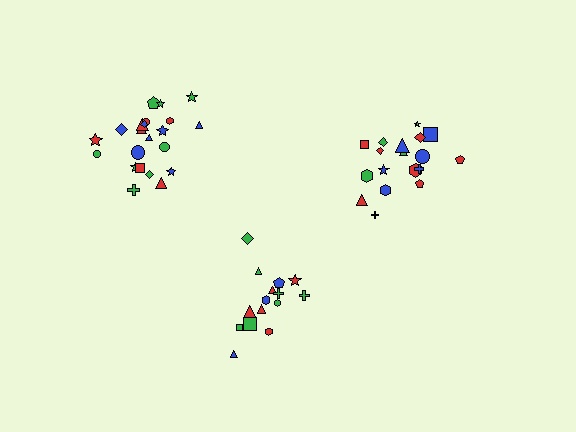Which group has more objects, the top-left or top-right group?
The top-left group.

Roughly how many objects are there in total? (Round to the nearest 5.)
Roughly 55 objects in total.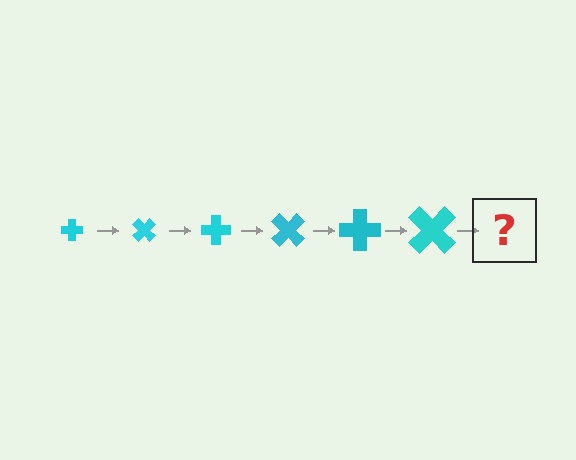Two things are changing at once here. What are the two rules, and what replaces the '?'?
The two rules are that the cross grows larger each step and it rotates 45 degrees each step. The '?' should be a cross, larger than the previous one and rotated 270 degrees from the start.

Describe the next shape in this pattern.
It should be a cross, larger than the previous one and rotated 270 degrees from the start.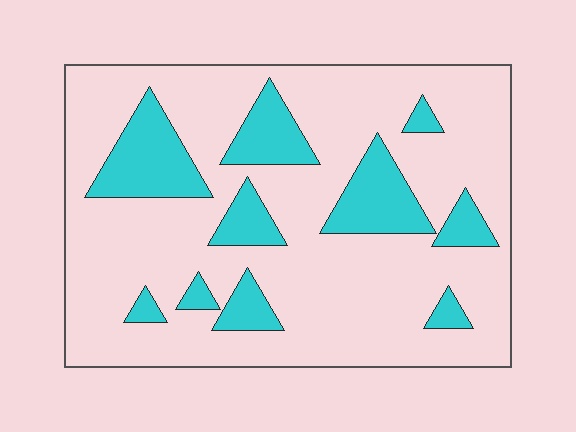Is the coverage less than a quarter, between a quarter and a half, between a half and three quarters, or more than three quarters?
Less than a quarter.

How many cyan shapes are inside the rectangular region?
10.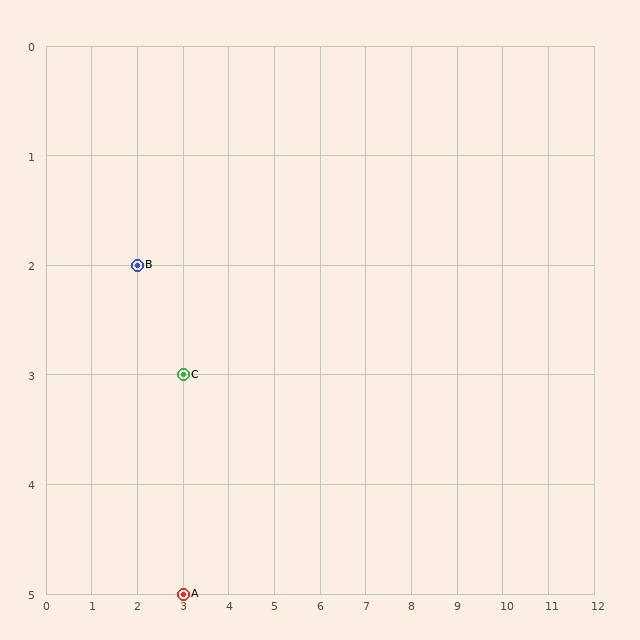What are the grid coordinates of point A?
Point A is at grid coordinates (3, 5).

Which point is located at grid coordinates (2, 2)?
Point B is at (2, 2).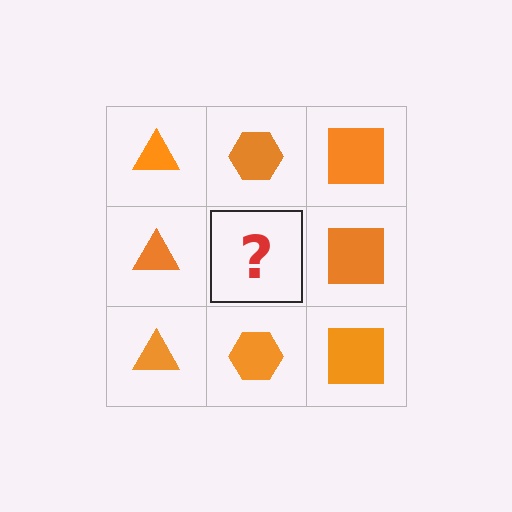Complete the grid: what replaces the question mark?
The question mark should be replaced with an orange hexagon.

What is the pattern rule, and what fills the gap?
The rule is that each column has a consistent shape. The gap should be filled with an orange hexagon.